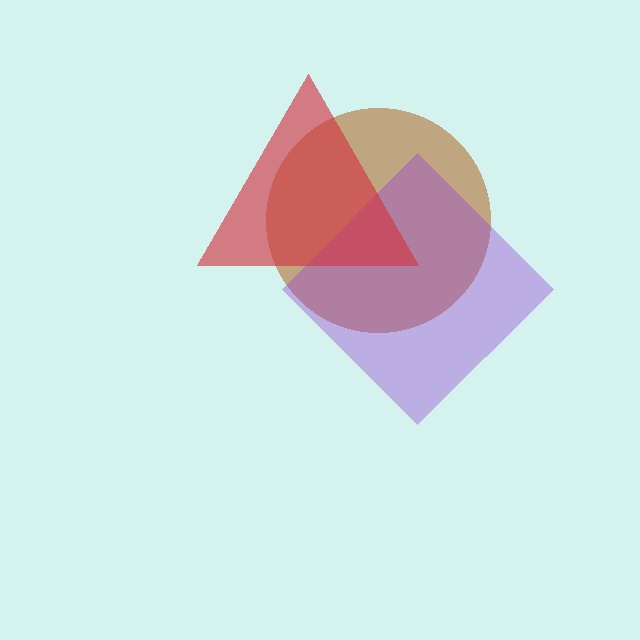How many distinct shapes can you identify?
There are 3 distinct shapes: a brown circle, a purple diamond, a red triangle.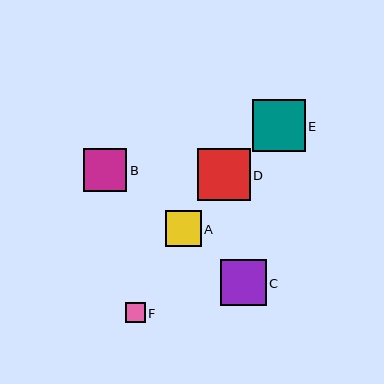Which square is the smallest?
Square F is the smallest with a size of approximately 20 pixels.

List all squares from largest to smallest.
From largest to smallest: D, E, C, B, A, F.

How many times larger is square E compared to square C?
Square E is approximately 1.1 times the size of square C.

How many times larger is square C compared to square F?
Square C is approximately 2.3 times the size of square F.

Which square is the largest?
Square D is the largest with a size of approximately 53 pixels.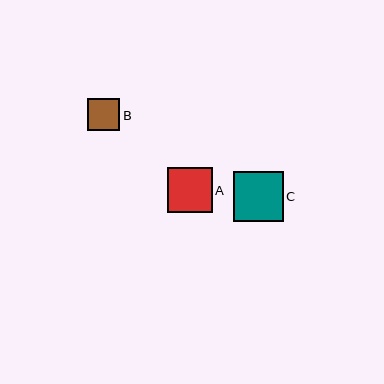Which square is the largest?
Square C is the largest with a size of approximately 50 pixels.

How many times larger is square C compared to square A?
Square C is approximately 1.1 times the size of square A.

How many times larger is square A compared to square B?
Square A is approximately 1.4 times the size of square B.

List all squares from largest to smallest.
From largest to smallest: C, A, B.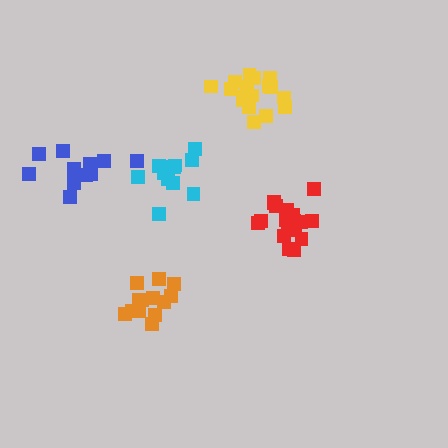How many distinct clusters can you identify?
There are 5 distinct clusters.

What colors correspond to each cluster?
The clusters are colored: cyan, red, blue, yellow, orange.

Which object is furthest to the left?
The blue cluster is leftmost.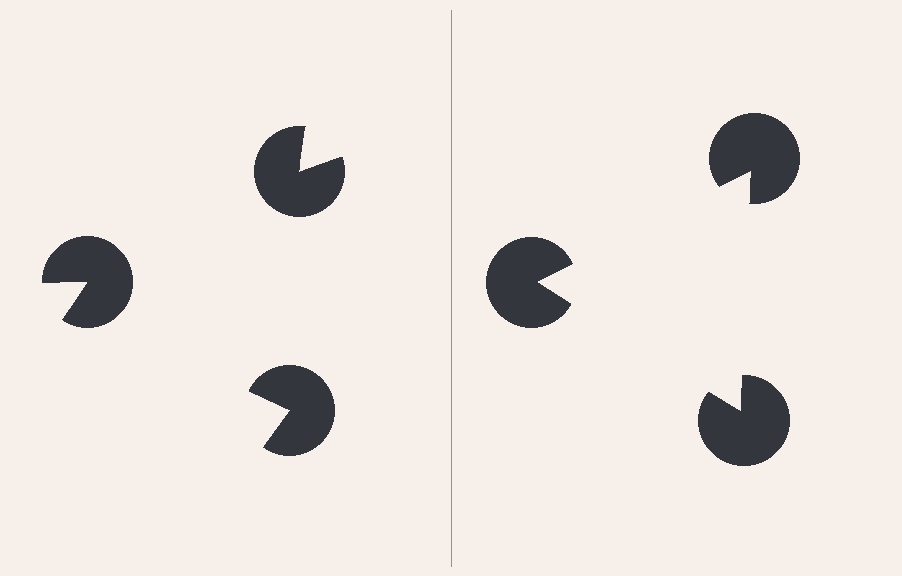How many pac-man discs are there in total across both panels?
6 — 3 on each side.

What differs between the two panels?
The pac-man discs are positioned identically on both sides; only the wedge orientations differ. On the right they align to a triangle; on the left they are misaligned.